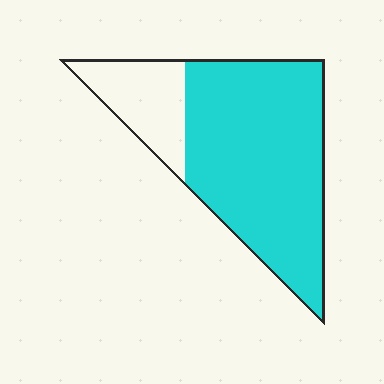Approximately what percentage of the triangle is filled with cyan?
Approximately 75%.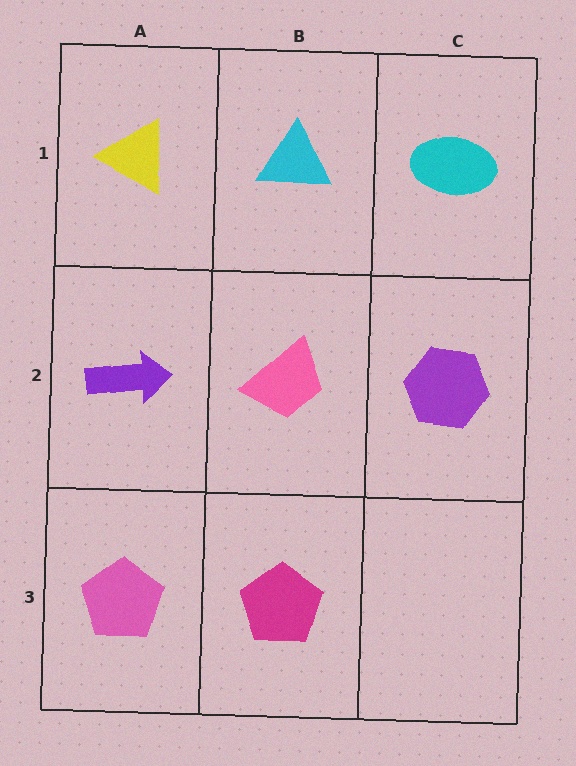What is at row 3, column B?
A magenta pentagon.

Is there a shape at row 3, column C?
No, that cell is empty.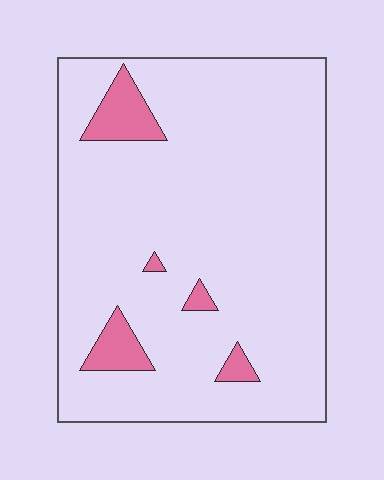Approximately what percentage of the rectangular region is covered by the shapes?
Approximately 10%.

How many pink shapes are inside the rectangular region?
5.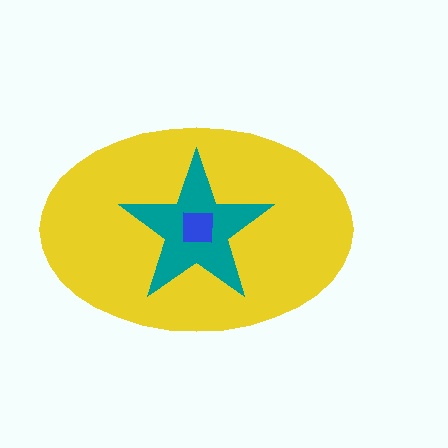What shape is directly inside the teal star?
The blue square.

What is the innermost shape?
The blue square.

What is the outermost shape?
The yellow ellipse.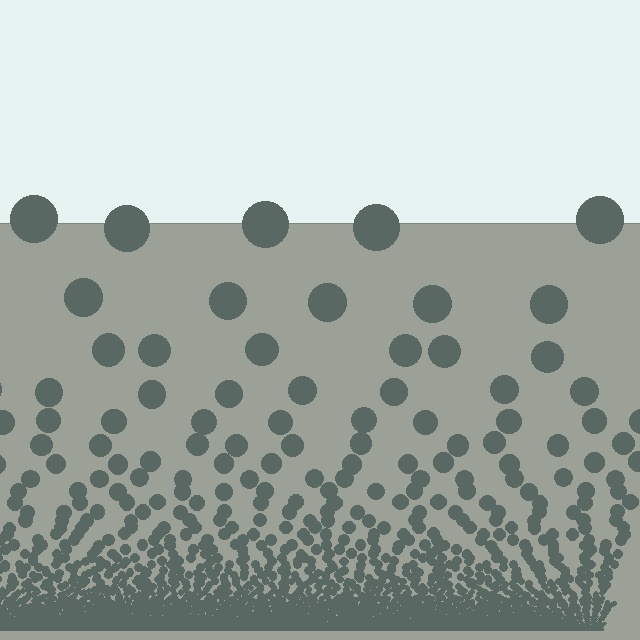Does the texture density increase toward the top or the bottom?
Density increases toward the bottom.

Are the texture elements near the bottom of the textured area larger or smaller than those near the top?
Smaller. The gradient is inverted — elements near the bottom are smaller and denser.